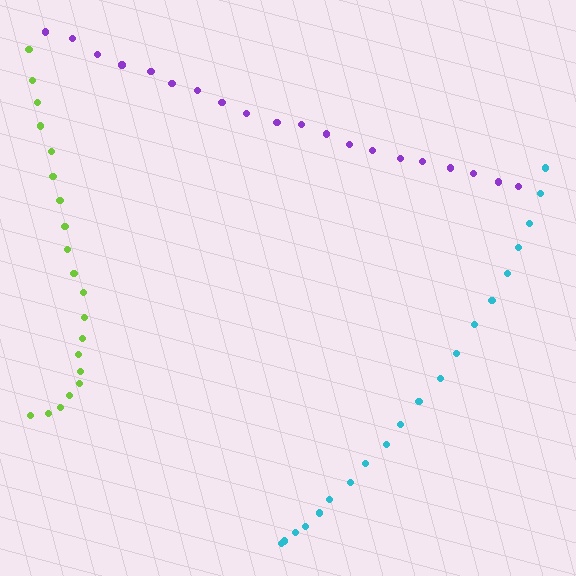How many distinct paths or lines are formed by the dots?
There are 3 distinct paths.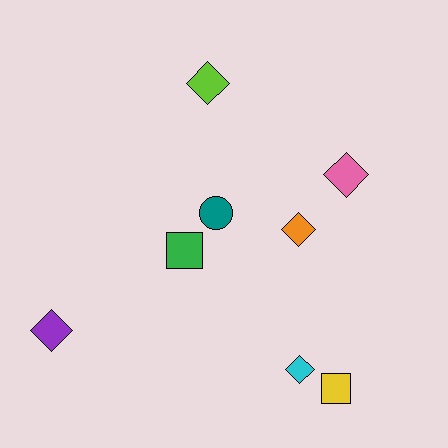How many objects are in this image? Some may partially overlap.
There are 8 objects.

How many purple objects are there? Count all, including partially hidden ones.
There is 1 purple object.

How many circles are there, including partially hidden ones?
There is 1 circle.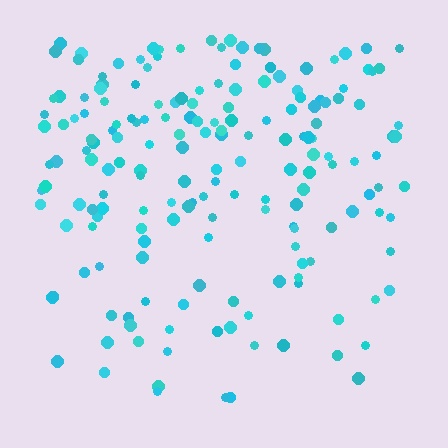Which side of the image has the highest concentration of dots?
The top.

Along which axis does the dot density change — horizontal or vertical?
Vertical.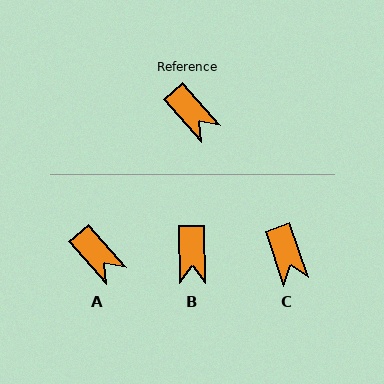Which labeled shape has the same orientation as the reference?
A.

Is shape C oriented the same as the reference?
No, it is off by about 22 degrees.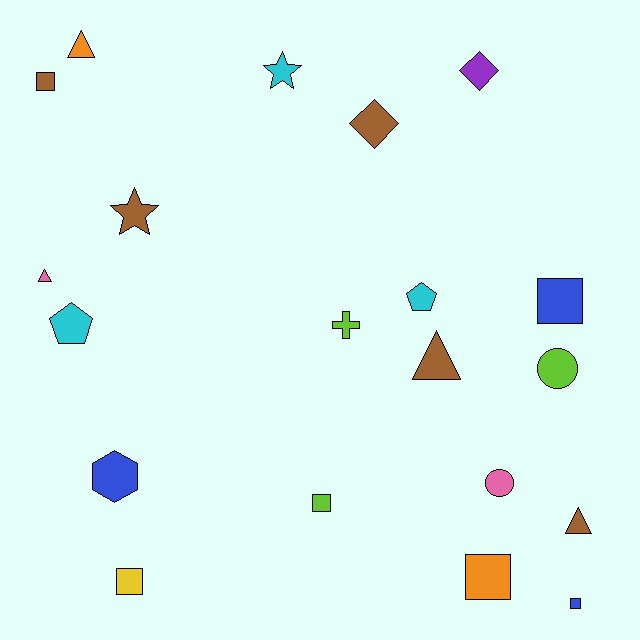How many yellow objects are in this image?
There is 1 yellow object.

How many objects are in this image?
There are 20 objects.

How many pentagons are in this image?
There are 2 pentagons.